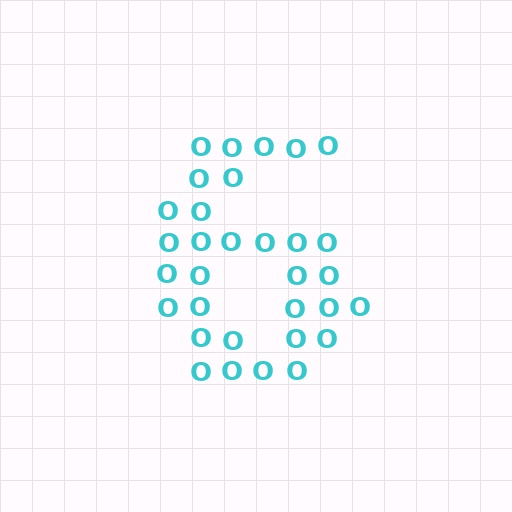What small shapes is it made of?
It is made of small letter O's.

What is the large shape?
The large shape is the digit 6.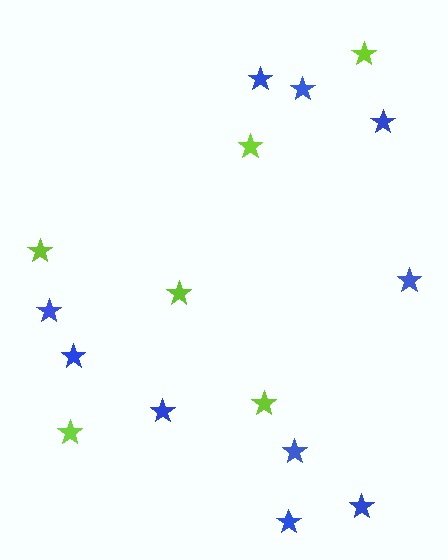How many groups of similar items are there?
There are 2 groups: one group of lime stars (6) and one group of blue stars (10).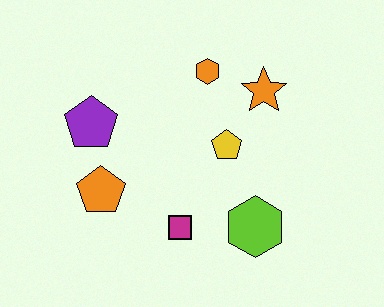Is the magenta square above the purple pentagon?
No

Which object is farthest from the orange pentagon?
The orange star is farthest from the orange pentagon.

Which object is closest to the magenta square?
The lime hexagon is closest to the magenta square.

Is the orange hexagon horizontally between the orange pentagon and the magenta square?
No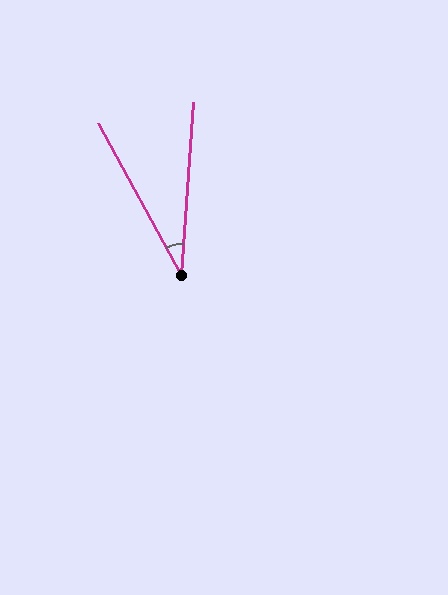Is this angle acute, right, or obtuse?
It is acute.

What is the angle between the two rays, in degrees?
Approximately 33 degrees.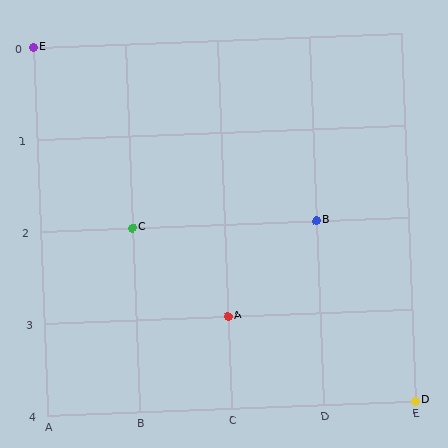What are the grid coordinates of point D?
Point D is at grid coordinates (E, 4).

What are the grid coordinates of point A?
Point A is at grid coordinates (C, 3).